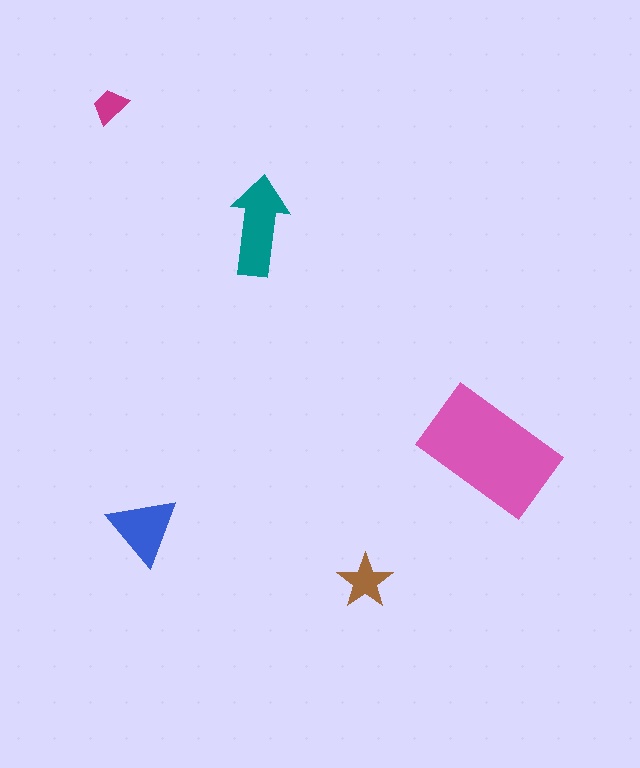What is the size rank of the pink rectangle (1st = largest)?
1st.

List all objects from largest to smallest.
The pink rectangle, the teal arrow, the blue triangle, the brown star, the magenta trapezoid.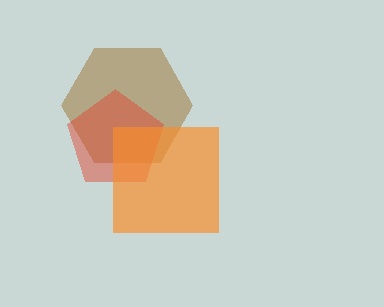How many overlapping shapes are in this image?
There are 3 overlapping shapes in the image.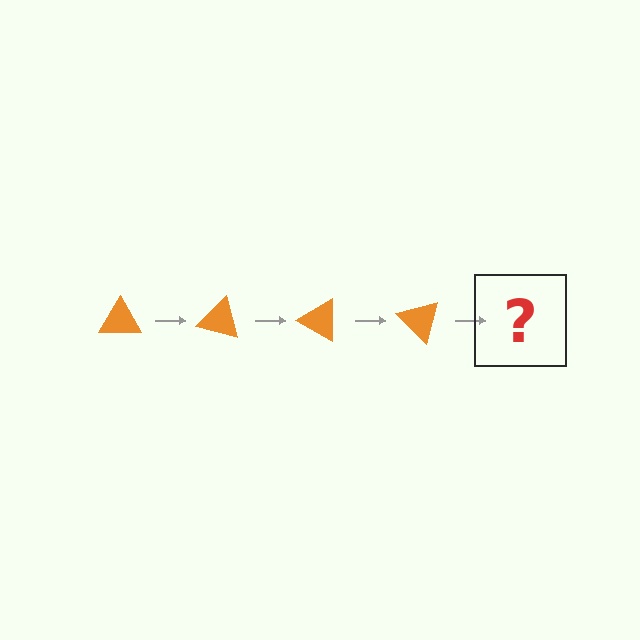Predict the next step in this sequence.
The next step is an orange triangle rotated 60 degrees.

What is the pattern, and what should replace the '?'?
The pattern is that the triangle rotates 15 degrees each step. The '?' should be an orange triangle rotated 60 degrees.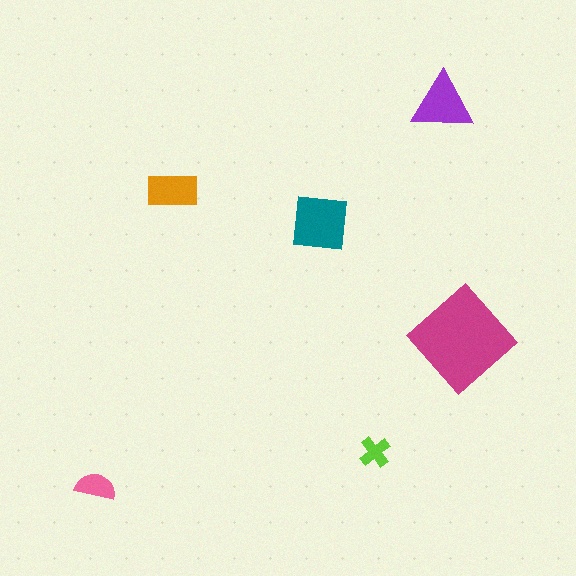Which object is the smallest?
The lime cross.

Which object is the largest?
The magenta diamond.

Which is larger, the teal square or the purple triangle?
The teal square.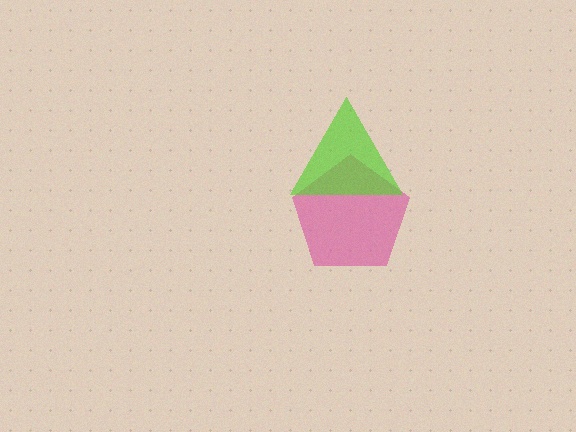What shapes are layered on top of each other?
The layered shapes are: a pink pentagon, a lime triangle.